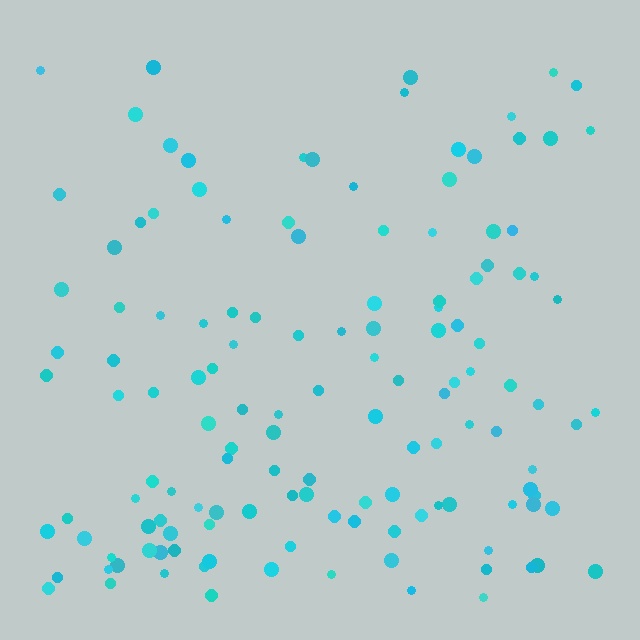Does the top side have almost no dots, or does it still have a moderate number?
Still a moderate number, just noticeably fewer than the bottom.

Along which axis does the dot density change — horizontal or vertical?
Vertical.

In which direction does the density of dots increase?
From top to bottom, with the bottom side densest.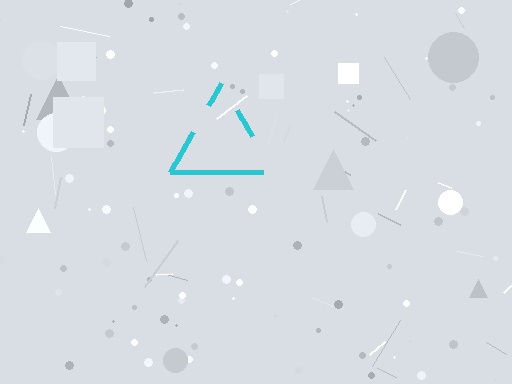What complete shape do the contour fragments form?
The contour fragments form a triangle.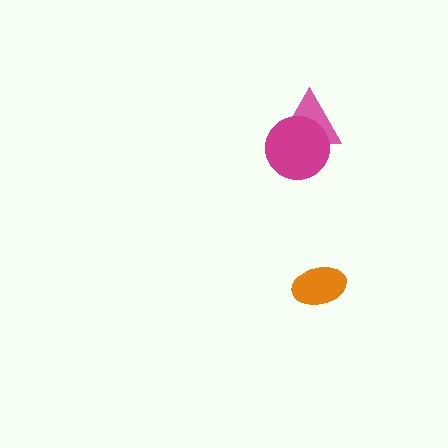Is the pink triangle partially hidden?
Yes, it is partially covered by another shape.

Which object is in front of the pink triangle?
The magenta circle is in front of the pink triangle.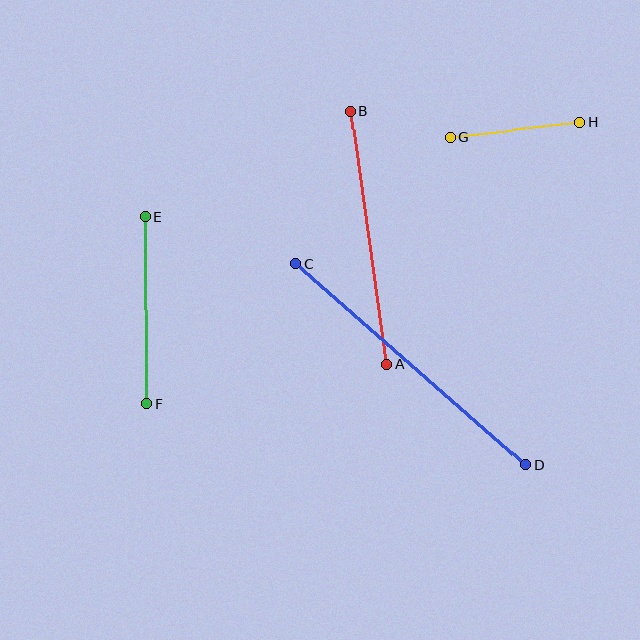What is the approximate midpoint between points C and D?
The midpoint is at approximately (411, 365) pixels.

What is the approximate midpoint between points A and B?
The midpoint is at approximately (369, 238) pixels.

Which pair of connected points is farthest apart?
Points C and D are farthest apart.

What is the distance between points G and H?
The distance is approximately 132 pixels.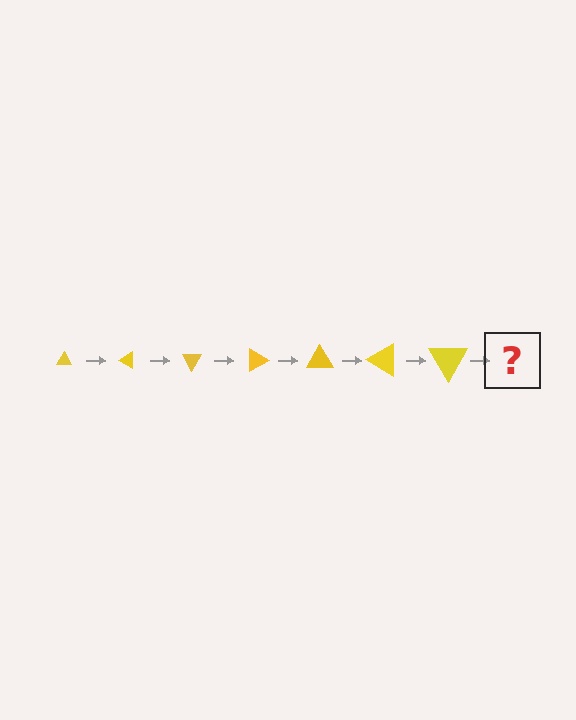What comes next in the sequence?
The next element should be a triangle, larger than the previous one and rotated 210 degrees from the start.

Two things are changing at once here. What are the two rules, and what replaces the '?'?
The two rules are that the triangle grows larger each step and it rotates 30 degrees each step. The '?' should be a triangle, larger than the previous one and rotated 210 degrees from the start.